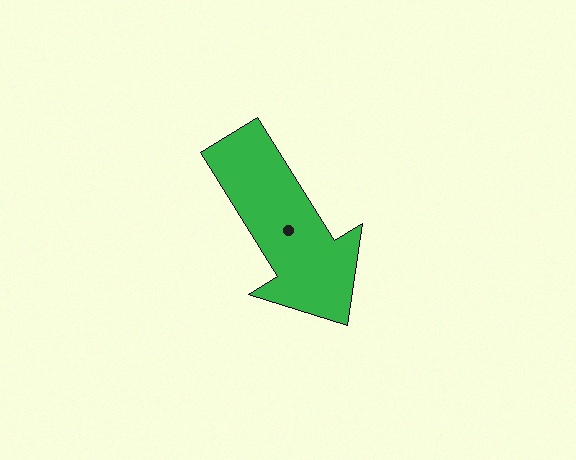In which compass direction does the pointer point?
Southeast.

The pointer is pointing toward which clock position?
Roughly 5 o'clock.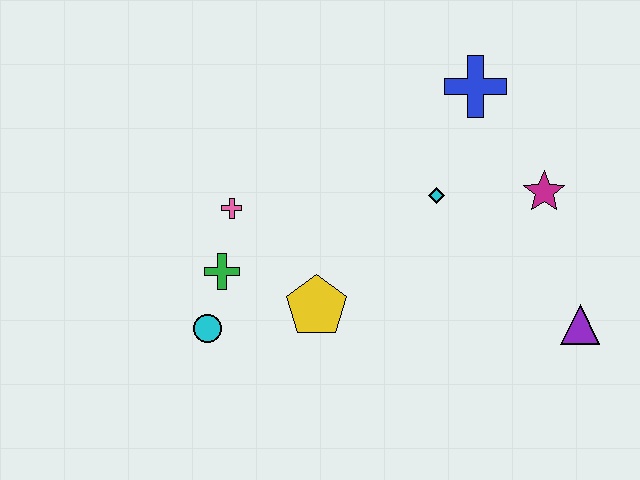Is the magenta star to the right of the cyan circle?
Yes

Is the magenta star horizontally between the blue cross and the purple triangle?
Yes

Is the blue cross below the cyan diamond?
No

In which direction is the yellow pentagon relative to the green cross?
The yellow pentagon is to the right of the green cross.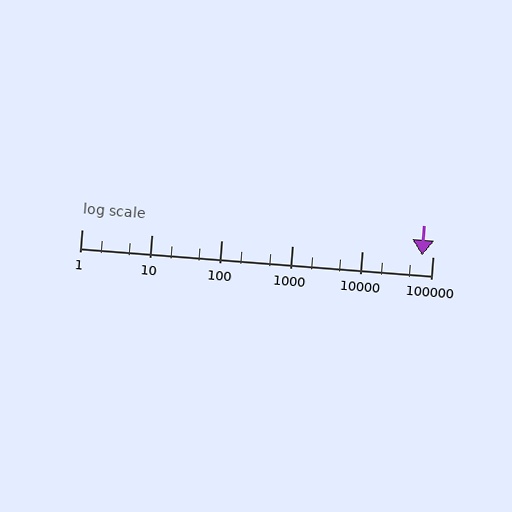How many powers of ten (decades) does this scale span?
The scale spans 5 decades, from 1 to 100000.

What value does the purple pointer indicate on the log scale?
The pointer indicates approximately 71000.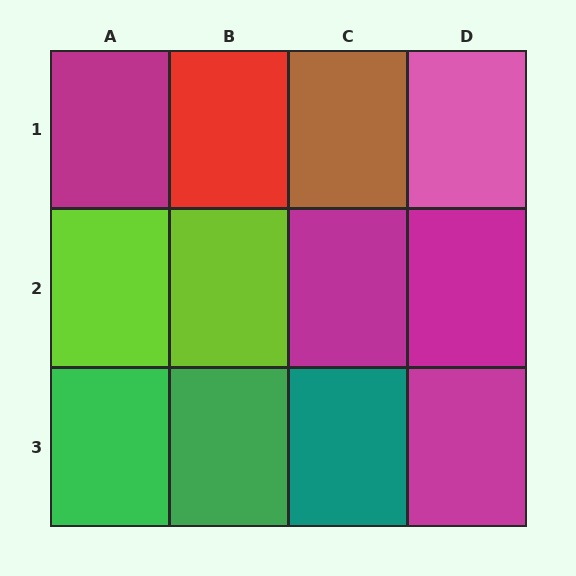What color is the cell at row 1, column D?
Pink.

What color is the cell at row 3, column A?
Green.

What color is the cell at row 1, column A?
Magenta.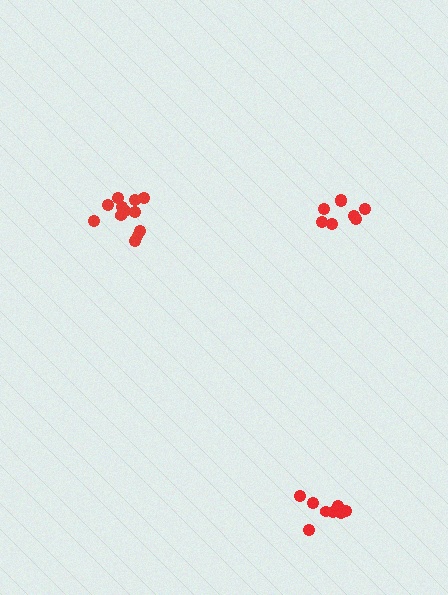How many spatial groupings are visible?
There are 3 spatial groupings.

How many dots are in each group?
Group 1: 8 dots, Group 2: 8 dots, Group 3: 12 dots (28 total).